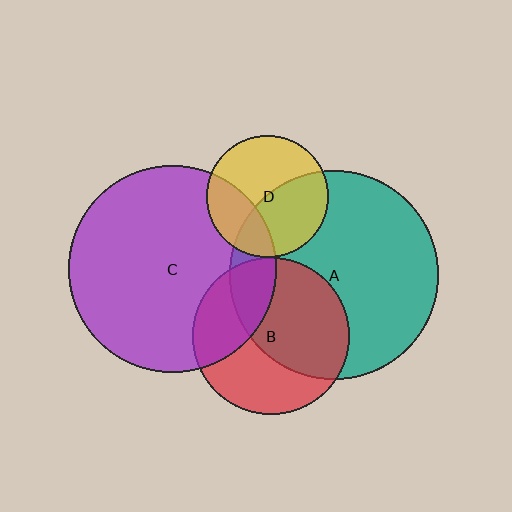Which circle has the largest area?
Circle A (teal).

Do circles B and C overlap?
Yes.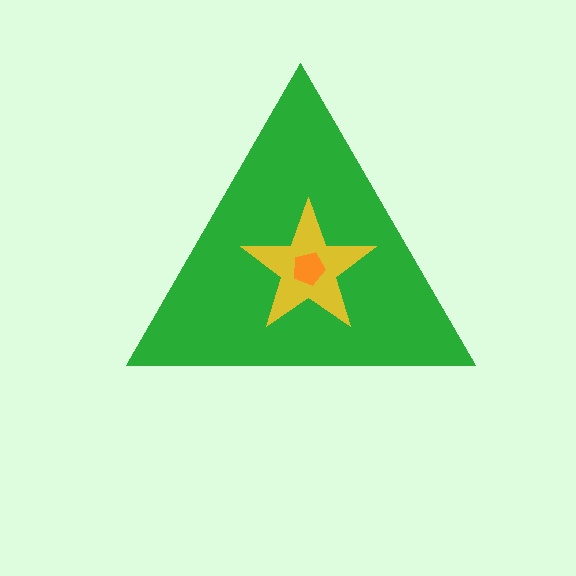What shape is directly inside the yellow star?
The orange pentagon.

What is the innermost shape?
The orange pentagon.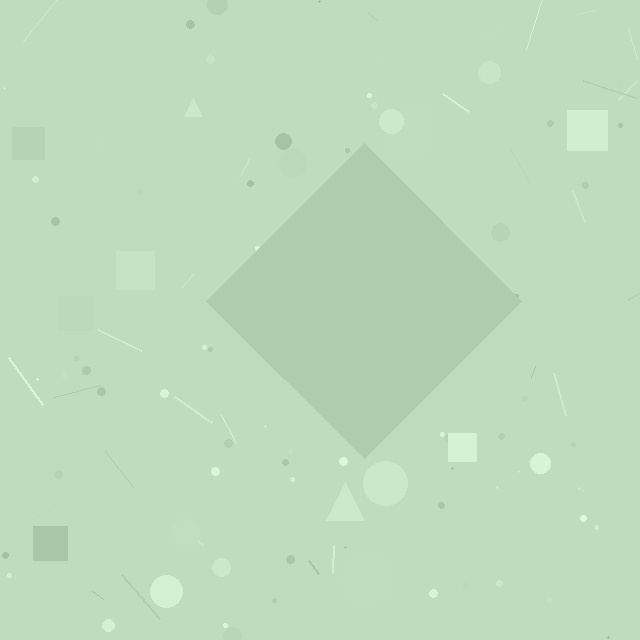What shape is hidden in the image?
A diamond is hidden in the image.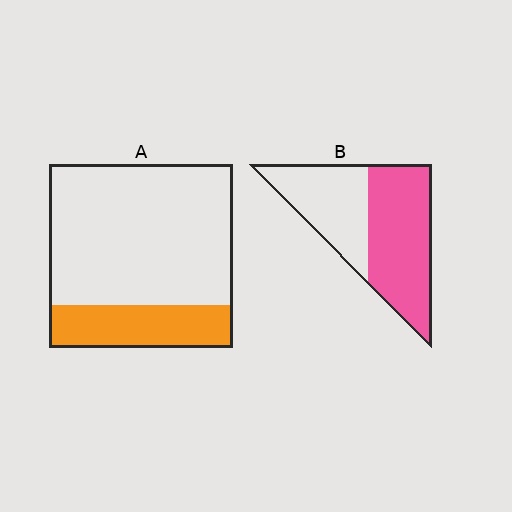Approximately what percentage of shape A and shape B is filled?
A is approximately 25% and B is approximately 60%.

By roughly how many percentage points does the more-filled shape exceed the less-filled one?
By roughly 35 percentage points (B over A).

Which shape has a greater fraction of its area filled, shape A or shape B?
Shape B.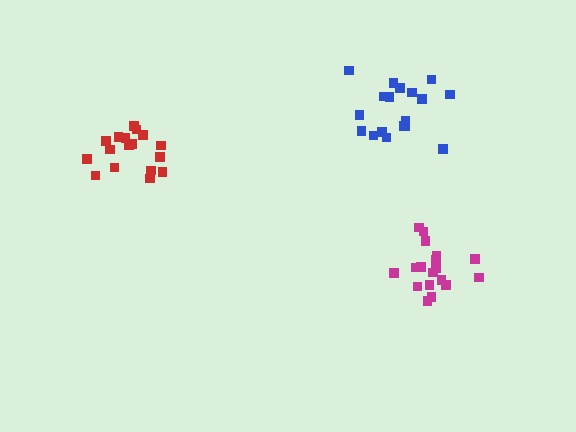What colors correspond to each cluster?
The clusters are colored: blue, red, magenta.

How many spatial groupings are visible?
There are 3 spatial groupings.